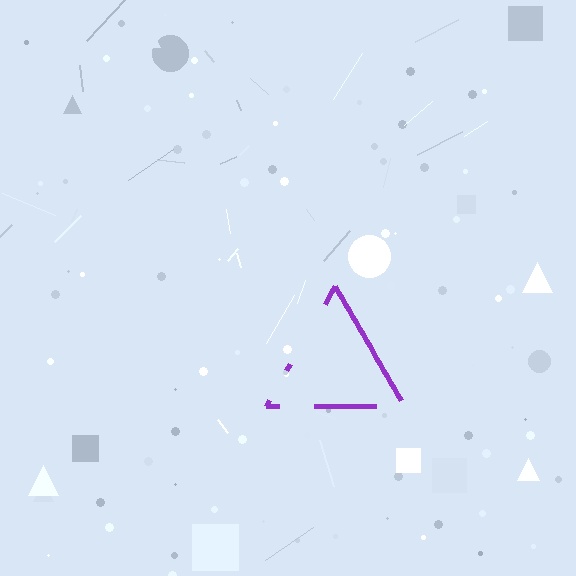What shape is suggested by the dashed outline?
The dashed outline suggests a triangle.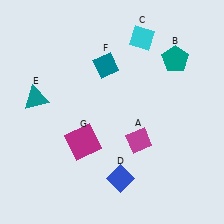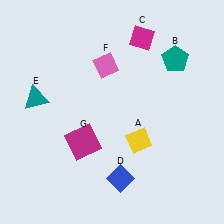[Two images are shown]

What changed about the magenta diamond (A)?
In Image 1, A is magenta. In Image 2, it changed to yellow.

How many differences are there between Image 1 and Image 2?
There are 3 differences between the two images.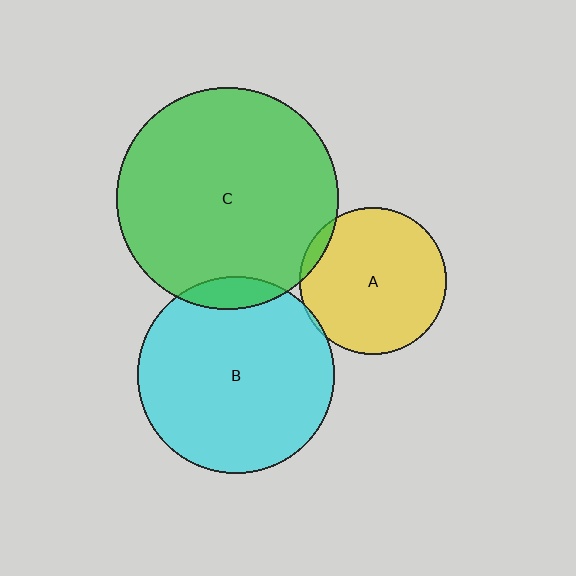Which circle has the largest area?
Circle C (green).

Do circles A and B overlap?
Yes.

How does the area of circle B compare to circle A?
Approximately 1.8 times.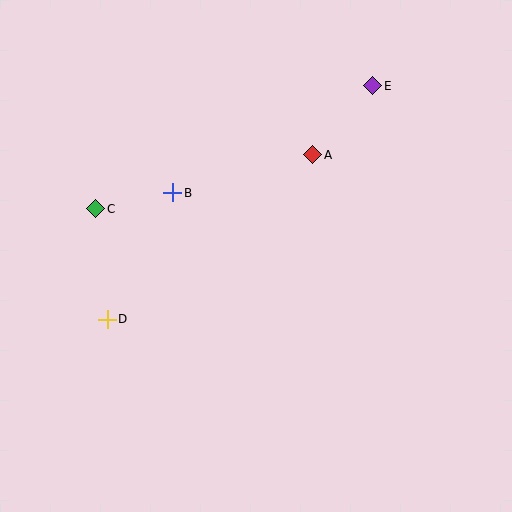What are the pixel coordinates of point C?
Point C is at (96, 209).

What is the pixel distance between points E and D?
The distance between E and D is 353 pixels.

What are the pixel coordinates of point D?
Point D is at (107, 319).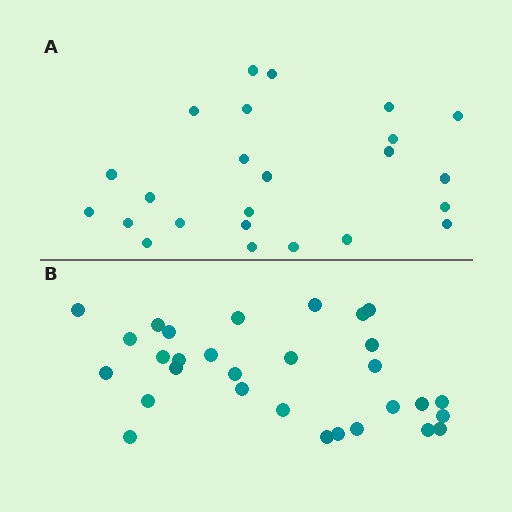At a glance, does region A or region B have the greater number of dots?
Region B (the bottom region) has more dots.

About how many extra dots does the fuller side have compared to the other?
Region B has about 6 more dots than region A.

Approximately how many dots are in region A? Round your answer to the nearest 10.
About 20 dots. (The exact count is 24, which rounds to 20.)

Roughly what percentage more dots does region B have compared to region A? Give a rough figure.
About 25% more.